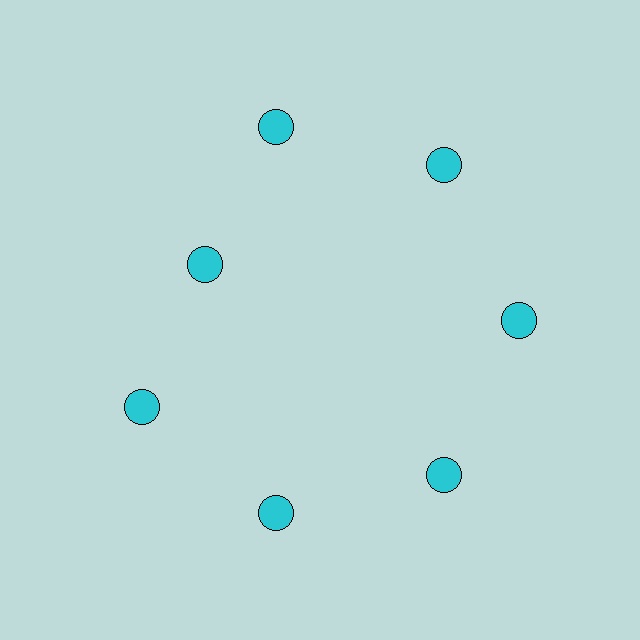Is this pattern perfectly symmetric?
No. The 7 cyan circles are arranged in a ring, but one element near the 10 o'clock position is pulled inward toward the center, breaking the 7-fold rotational symmetry.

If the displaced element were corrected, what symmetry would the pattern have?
It would have 7-fold rotational symmetry — the pattern would map onto itself every 51 degrees.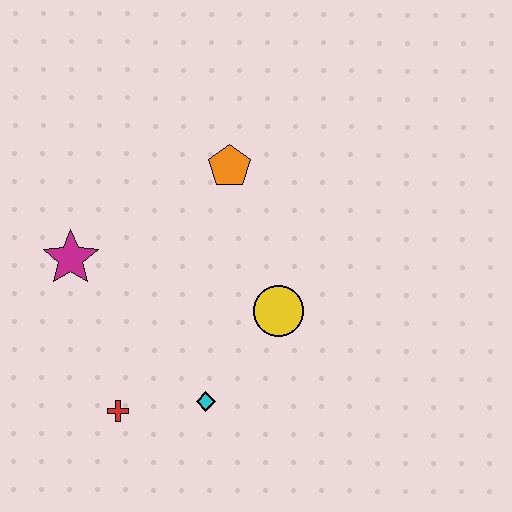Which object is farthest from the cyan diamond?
The orange pentagon is farthest from the cyan diamond.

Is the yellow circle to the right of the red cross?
Yes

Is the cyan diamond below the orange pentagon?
Yes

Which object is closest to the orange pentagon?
The yellow circle is closest to the orange pentagon.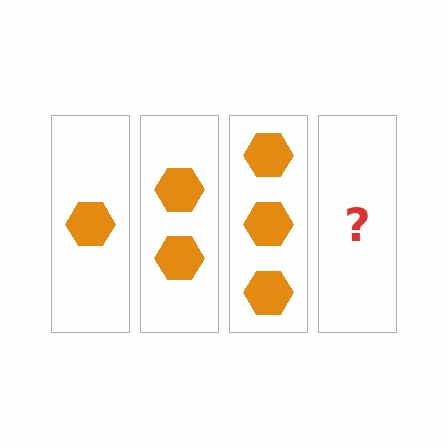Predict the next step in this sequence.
The next step is 4 hexagons.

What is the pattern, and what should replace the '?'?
The pattern is that each step adds one more hexagon. The '?' should be 4 hexagons.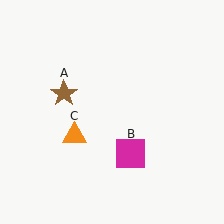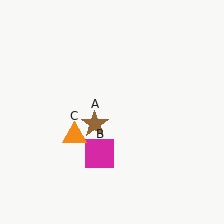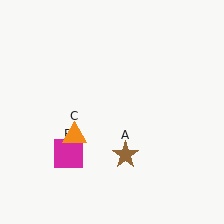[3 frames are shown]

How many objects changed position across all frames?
2 objects changed position: brown star (object A), magenta square (object B).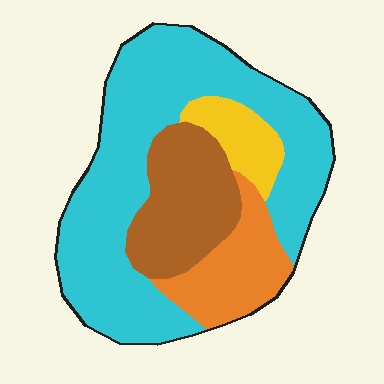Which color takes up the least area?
Yellow, at roughly 10%.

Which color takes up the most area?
Cyan, at roughly 55%.